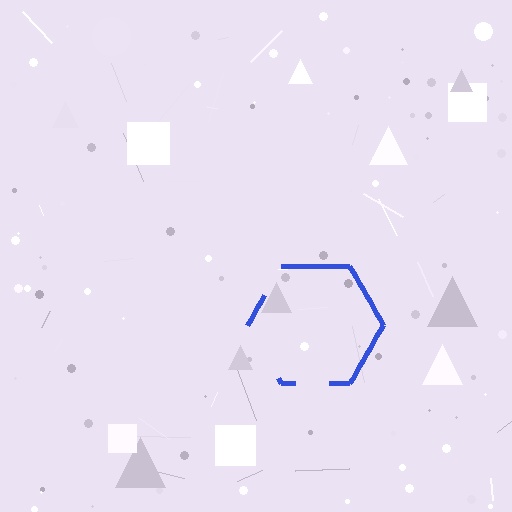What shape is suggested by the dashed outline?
The dashed outline suggests a hexagon.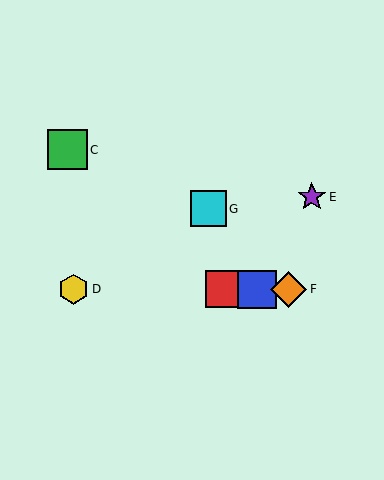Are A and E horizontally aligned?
No, A is at y≈289 and E is at y≈197.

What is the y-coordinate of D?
Object D is at y≈289.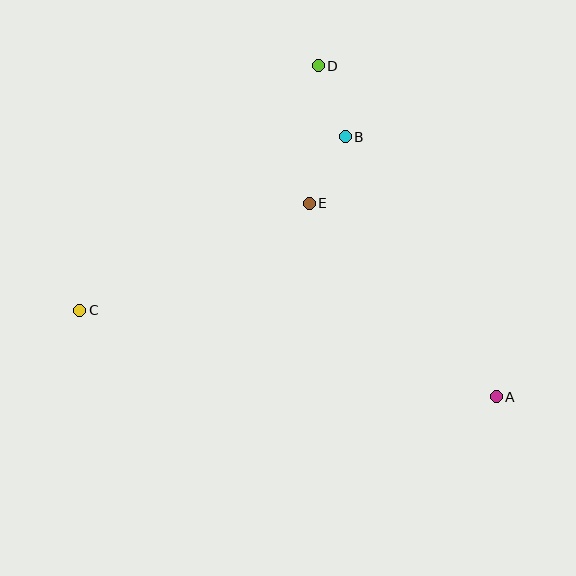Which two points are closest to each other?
Points B and E are closest to each other.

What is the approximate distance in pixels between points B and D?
The distance between B and D is approximately 76 pixels.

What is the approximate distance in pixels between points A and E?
The distance between A and E is approximately 269 pixels.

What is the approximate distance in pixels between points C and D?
The distance between C and D is approximately 342 pixels.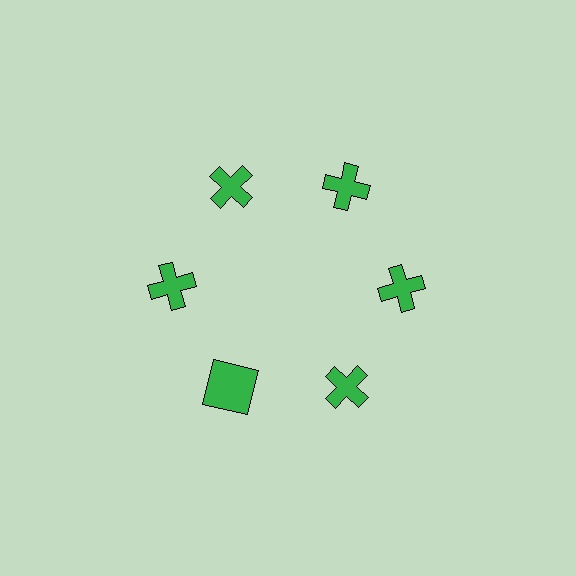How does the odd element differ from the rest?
It has a different shape: square instead of cross.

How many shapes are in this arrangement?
There are 6 shapes arranged in a ring pattern.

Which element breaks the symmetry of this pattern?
The green square at roughly the 7 o'clock position breaks the symmetry. All other shapes are green crosses.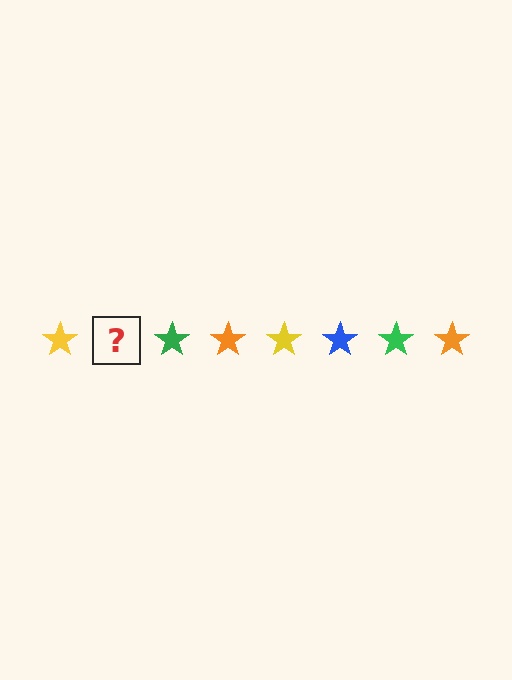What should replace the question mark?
The question mark should be replaced with a blue star.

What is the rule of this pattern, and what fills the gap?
The rule is that the pattern cycles through yellow, blue, green, orange stars. The gap should be filled with a blue star.